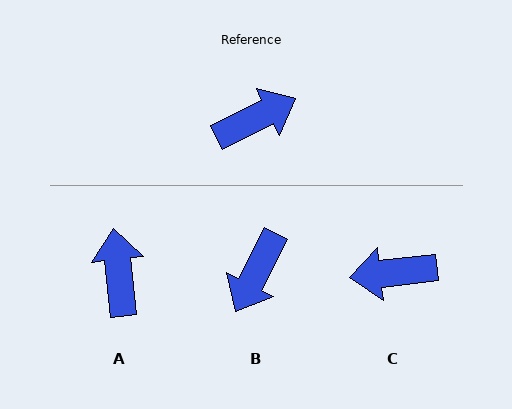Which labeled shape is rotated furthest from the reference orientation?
C, about 160 degrees away.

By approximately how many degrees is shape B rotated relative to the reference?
Approximately 144 degrees clockwise.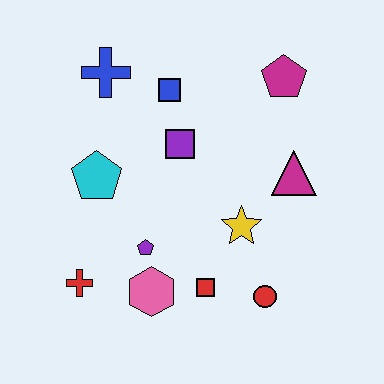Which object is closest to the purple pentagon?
The pink hexagon is closest to the purple pentagon.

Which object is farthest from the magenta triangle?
The red cross is farthest from the magenta triangle.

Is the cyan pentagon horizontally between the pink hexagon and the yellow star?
No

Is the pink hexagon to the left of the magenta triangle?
Yes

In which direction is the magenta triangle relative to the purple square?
The magenta triangle is to the right of the purple square.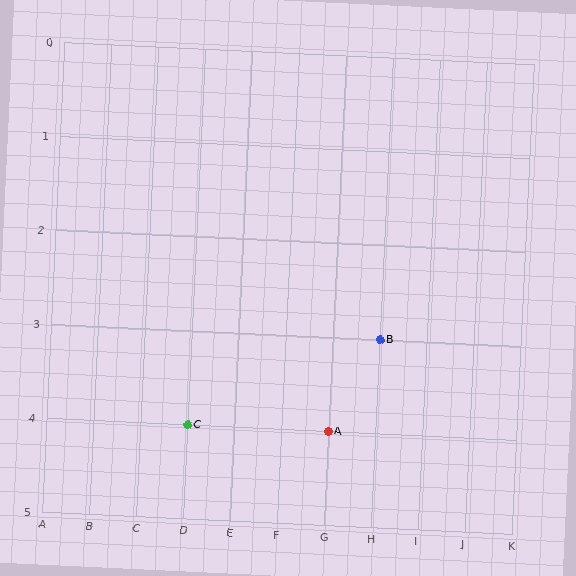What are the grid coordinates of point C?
Point C is at grid coordinates (D, 4).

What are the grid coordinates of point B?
Point B is at grid coordinates (H, 3).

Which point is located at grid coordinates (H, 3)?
Point B is at (H, 3).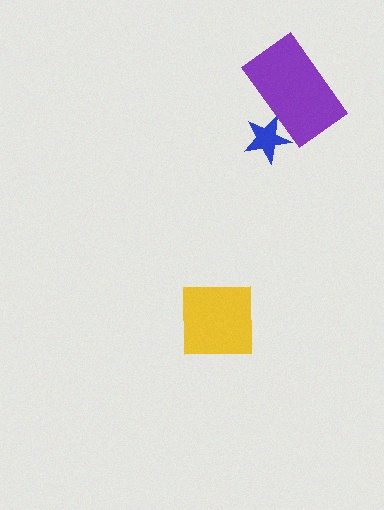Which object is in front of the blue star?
The purple rectangle is in front of the blue star.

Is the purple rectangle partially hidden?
No, no other shape covers it.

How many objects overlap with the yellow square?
0 objects overlap with the yellow square.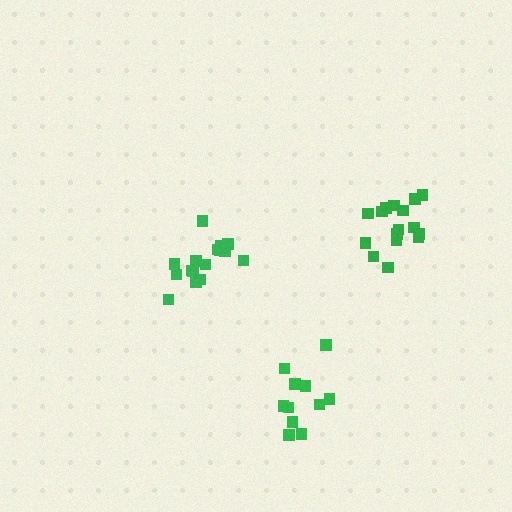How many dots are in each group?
Group 1: 16 dots, Group 2: 16 dots, Group 3: 11 dots (43 total).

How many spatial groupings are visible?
There are 3 spatial groupings.